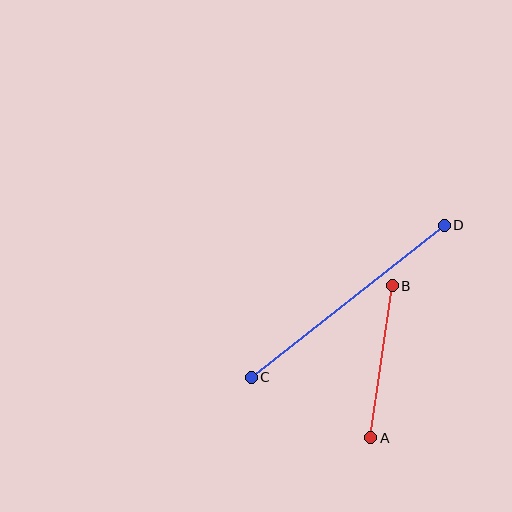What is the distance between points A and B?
The distance is approximately 154 pixels.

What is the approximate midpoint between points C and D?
The midpoint is at approximately (348, 301) pixels.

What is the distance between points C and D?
The distance is approximately 245 pixels.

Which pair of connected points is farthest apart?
Points C and D are farthest apart.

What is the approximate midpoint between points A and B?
The midpoint is at approximately (381, 362) pixels.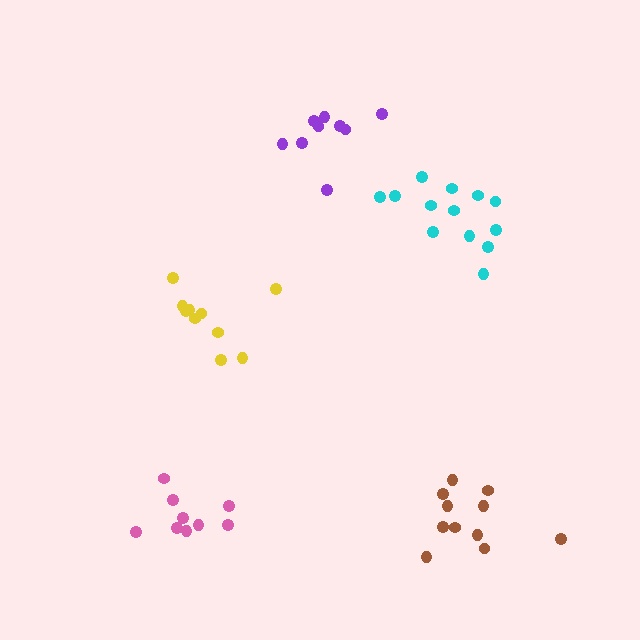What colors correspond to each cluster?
The clusters are colored: cyan, yellow, brown, pink, purple.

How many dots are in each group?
Group 1: 13 dots, Group 2: 10 dots, Group 3: 11 dots, Group 4: 9 dots, Group 5: 9 dots (52 total).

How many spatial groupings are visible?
There are 5 spatial groupings.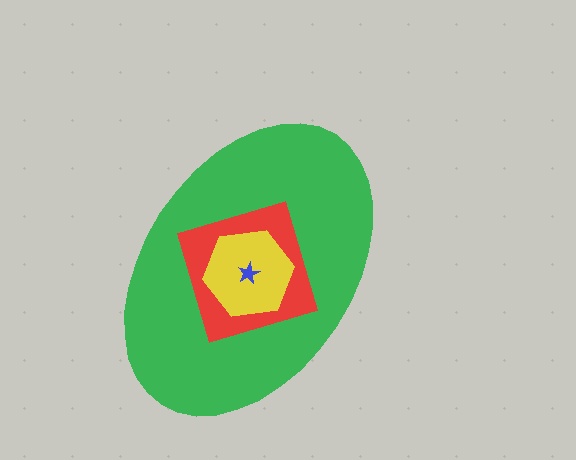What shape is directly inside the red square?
The yellow hexagon.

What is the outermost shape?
The green ellipse.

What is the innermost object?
The blue star.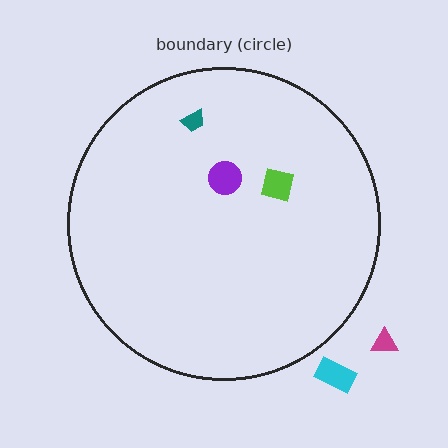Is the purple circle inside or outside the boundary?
Inside.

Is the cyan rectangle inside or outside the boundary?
Outside.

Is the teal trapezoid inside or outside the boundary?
Inside.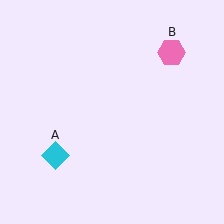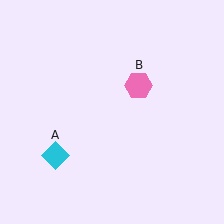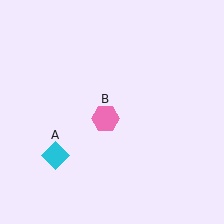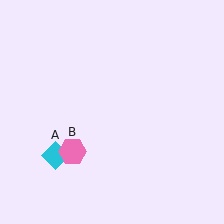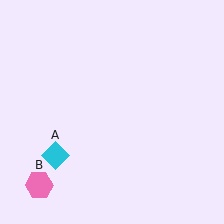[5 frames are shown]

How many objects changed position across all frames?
1 object changed position: pink hexagon (object B).